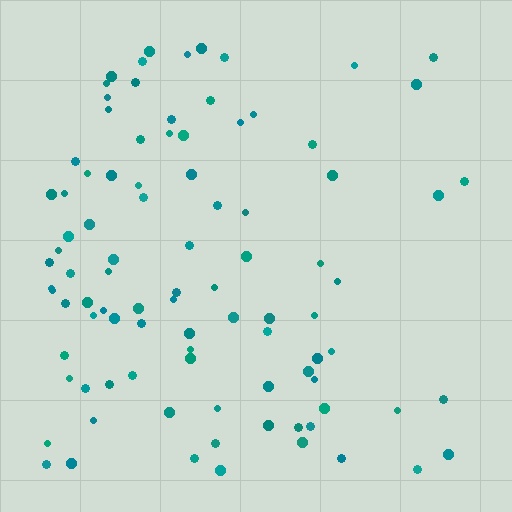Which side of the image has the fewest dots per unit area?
The right.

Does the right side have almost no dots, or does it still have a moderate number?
Still a moderate number, just noticeably fewer than the left.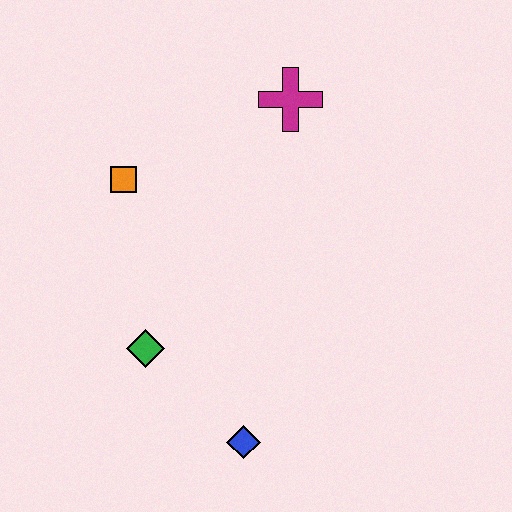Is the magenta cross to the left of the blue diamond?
No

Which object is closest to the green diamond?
The blue diamond is closest to the green diamond.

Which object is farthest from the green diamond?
The magenta cross is farthest from the green diamond.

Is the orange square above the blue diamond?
Yes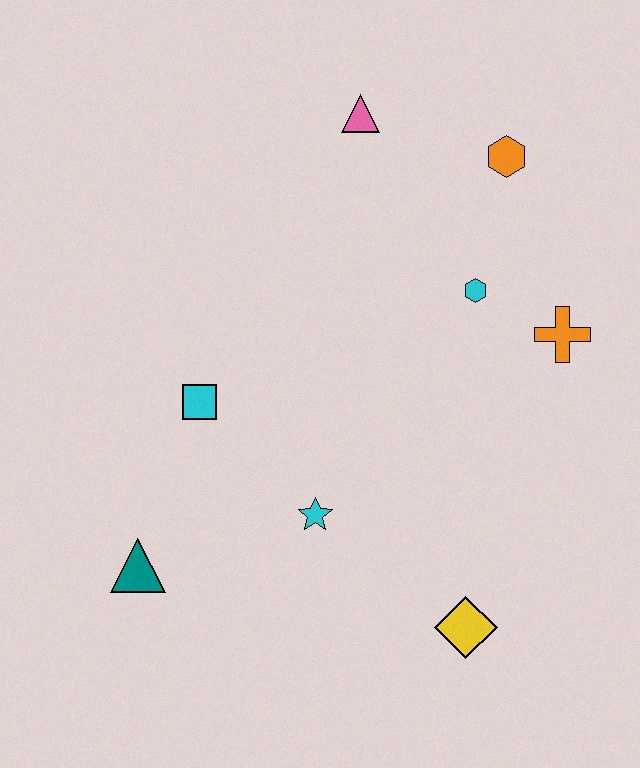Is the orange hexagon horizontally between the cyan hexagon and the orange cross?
Yes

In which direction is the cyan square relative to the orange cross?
The cyan square is to the left of the orange cross.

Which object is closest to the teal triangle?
The cyan square is closest to the teal triangle.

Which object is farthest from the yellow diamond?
The pink triangle is farthest from the yellow diamond.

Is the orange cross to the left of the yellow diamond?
No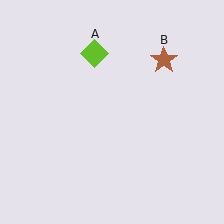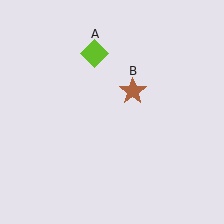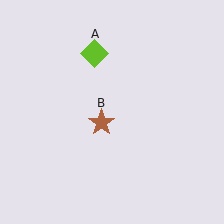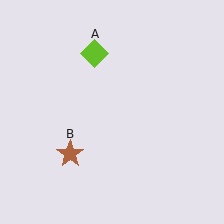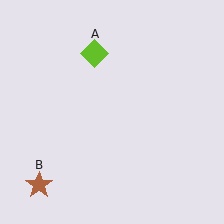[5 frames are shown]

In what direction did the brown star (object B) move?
The brown star (object B) moved down and to the left.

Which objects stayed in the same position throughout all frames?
Lime diamond (object A) remained stationary.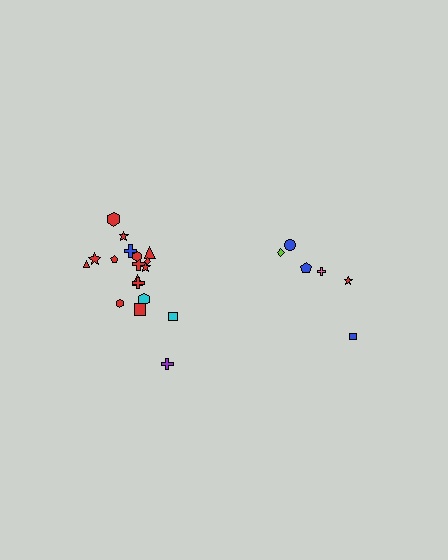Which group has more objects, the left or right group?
The left group.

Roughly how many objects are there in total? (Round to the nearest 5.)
Roughly 25 objects in total.